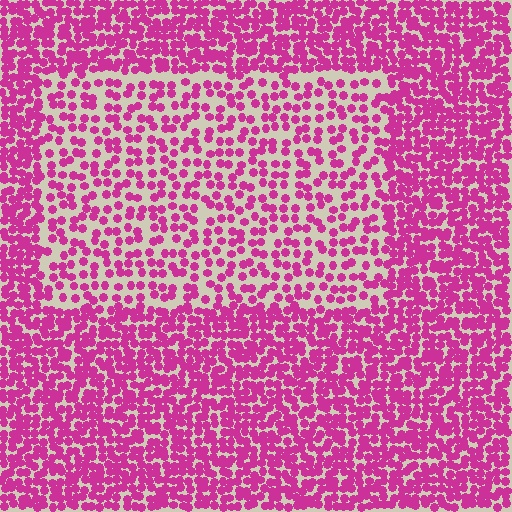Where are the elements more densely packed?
The elements are more densely packed outside the rectangle boundary.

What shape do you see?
I see a rectangle.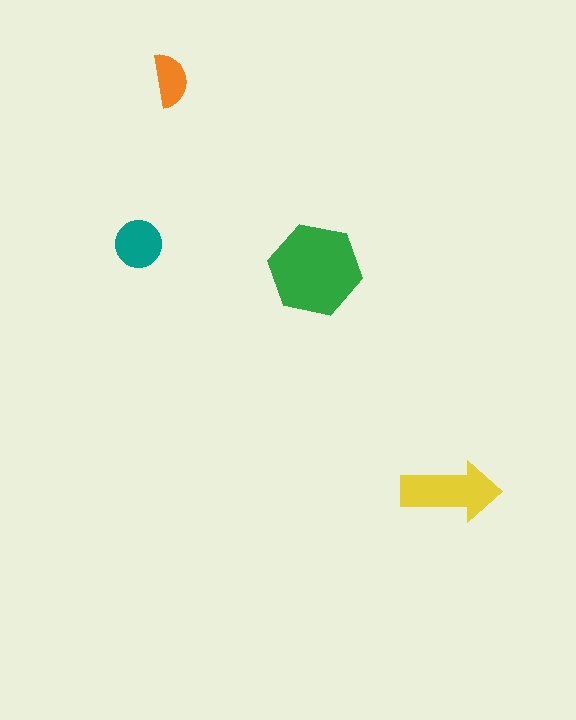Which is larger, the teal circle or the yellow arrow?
The yellow arrow.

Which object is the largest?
The green hexagon.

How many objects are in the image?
There are 4 objects in the image.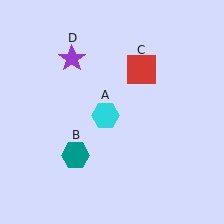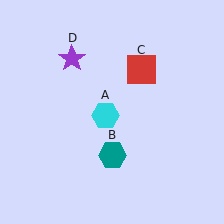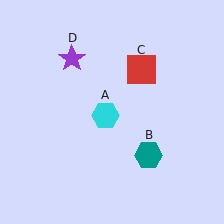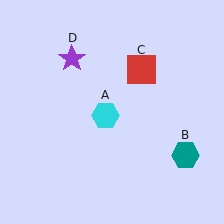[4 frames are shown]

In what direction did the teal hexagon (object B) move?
The teal hexagon (object B) moved right.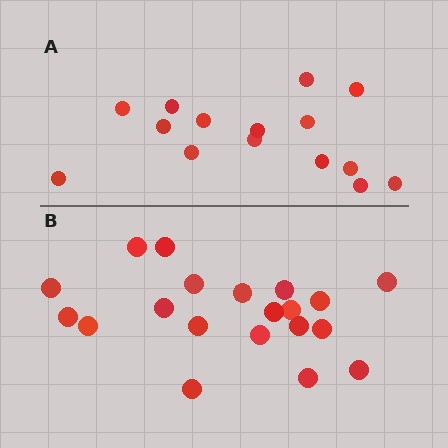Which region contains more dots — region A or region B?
Region B (the bottom region) has more dots.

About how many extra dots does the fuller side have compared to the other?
Region B has about 5 more dots than region A.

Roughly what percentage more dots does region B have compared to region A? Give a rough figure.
About 35% more.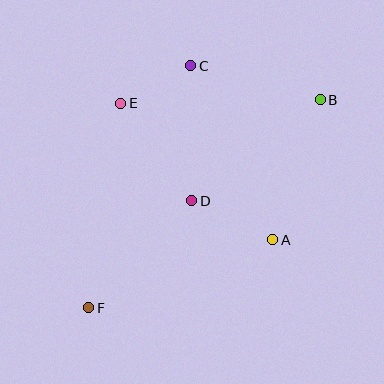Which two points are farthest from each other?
Points B and F are farthest from each other.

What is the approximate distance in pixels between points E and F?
The distance between E and F is approximately 207 pixels.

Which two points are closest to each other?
Points C and E are closest to each other.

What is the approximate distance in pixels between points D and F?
The distance between D and F is approximately 149 pixels.